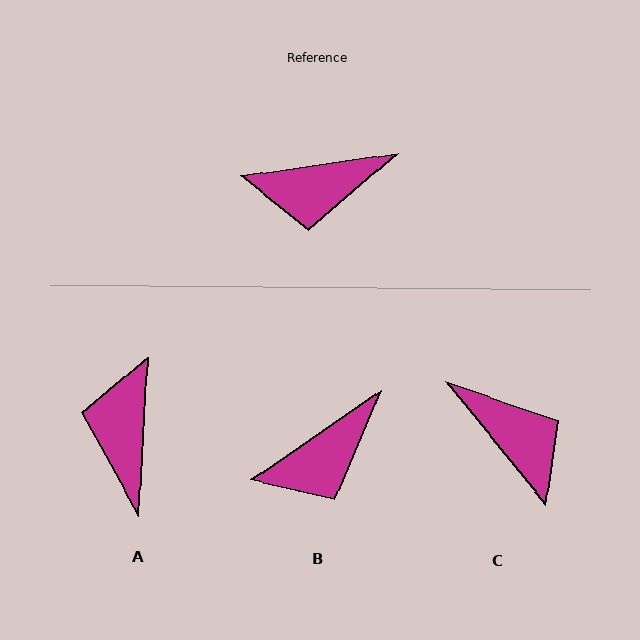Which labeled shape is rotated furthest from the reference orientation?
C, about 121 degrees away.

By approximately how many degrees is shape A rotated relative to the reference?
Approximately 101 degrees clockwise.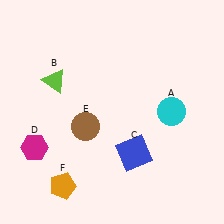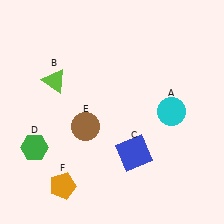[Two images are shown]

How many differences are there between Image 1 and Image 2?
There is 1 difference between the two images.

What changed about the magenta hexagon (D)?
In Image 1, D is magenta. In Image 2, it changed to green.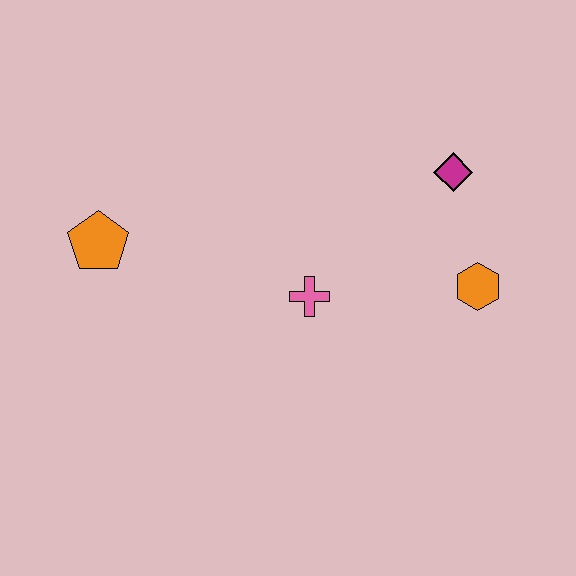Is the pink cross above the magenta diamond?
No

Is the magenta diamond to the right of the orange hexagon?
No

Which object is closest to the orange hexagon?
The magenta diamond is closest to the orange hexagon.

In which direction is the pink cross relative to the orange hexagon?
The pink cross is to the left of the orange hexagon.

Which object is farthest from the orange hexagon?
The orange pentagon is farthest from the orange hexagon.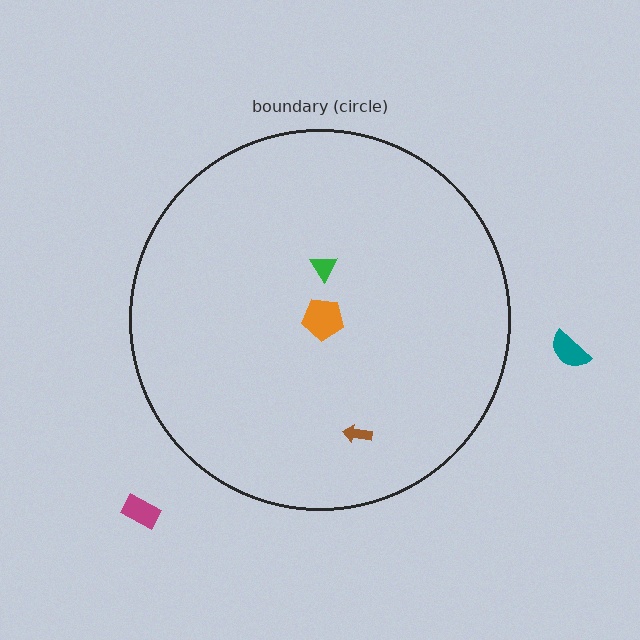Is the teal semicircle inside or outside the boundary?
Outside.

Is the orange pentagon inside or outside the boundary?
Inside.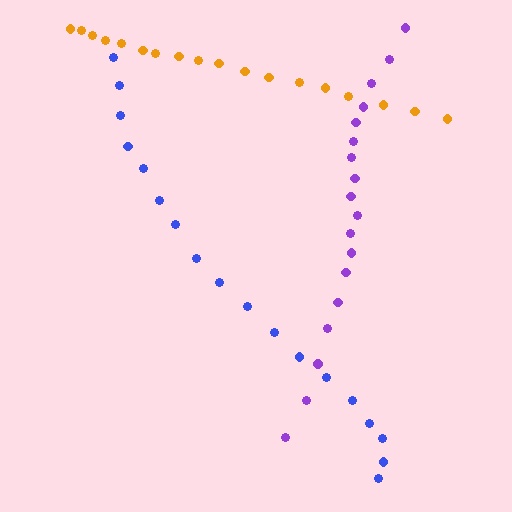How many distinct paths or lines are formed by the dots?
There are 3 distinct paths.